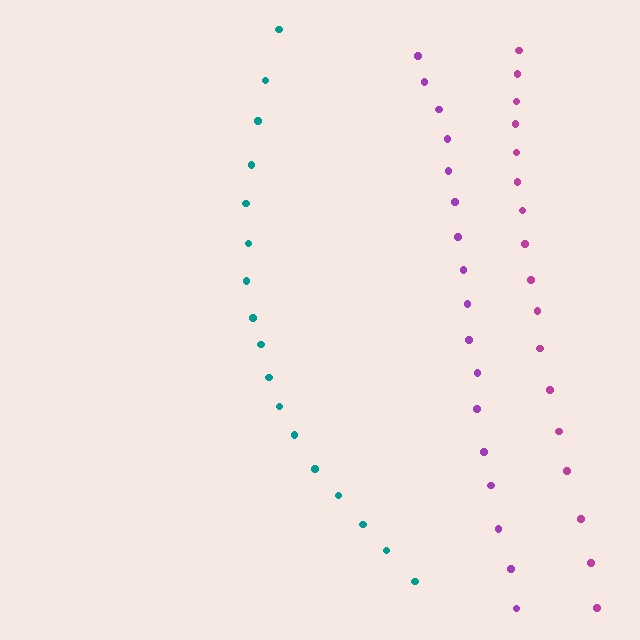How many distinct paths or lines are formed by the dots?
There are 3 distinct paths.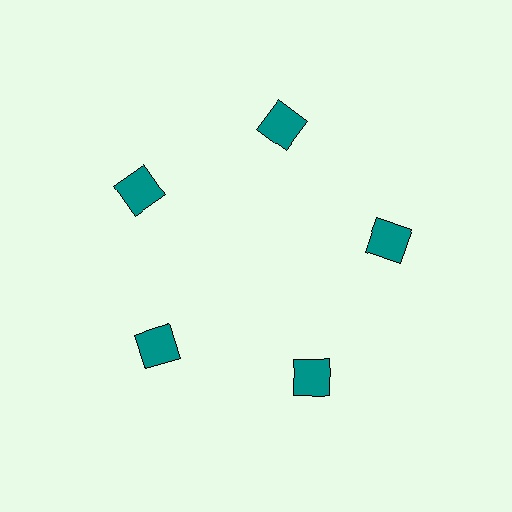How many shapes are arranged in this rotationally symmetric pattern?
There are 5 shapes, arranged in 5 groups of 1.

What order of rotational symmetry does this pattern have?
This pattern has 5-fold rotational symmetry.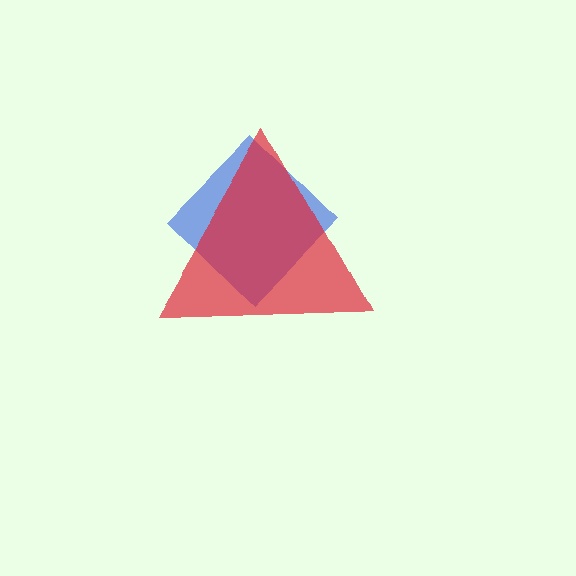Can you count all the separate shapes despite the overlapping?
Yes, there are 2 separate shapes.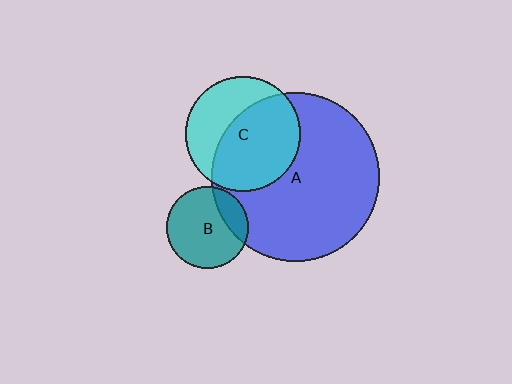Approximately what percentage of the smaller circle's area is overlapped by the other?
Approximately 60%.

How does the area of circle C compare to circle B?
Approximately 2.0 times.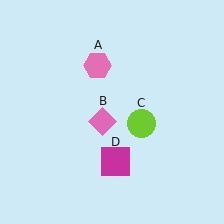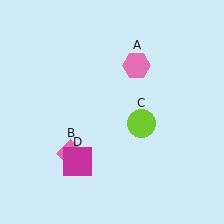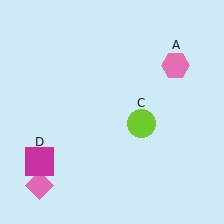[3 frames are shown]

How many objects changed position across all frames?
3 objects changed position: pink hexagon (object A), pink diamond (object B), magenta square (object D).